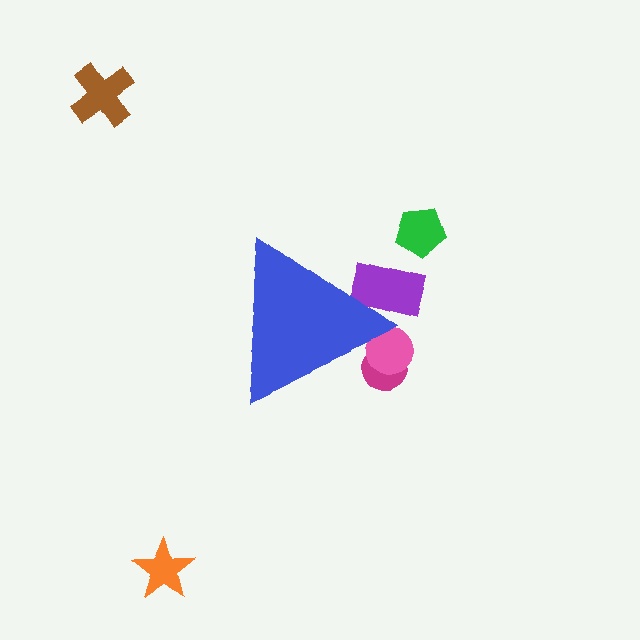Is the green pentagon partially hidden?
No, the green pentagon is fully visible.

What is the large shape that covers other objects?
A blue triangle.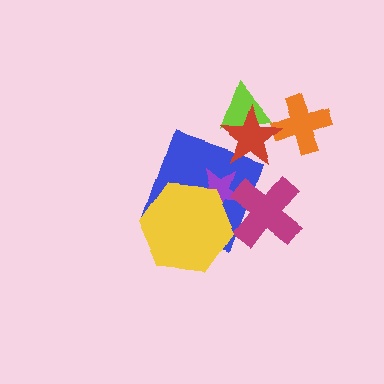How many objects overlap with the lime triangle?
1 object overlaps with the lime triangle.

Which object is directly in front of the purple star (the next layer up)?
The magenta cross is directly in front of the purple star.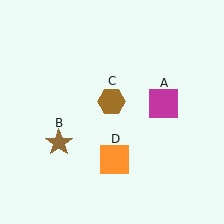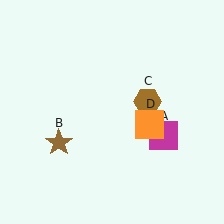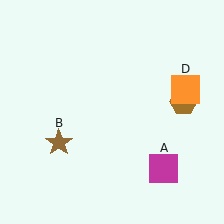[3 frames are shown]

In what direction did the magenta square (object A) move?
The magenta square (object A) moved down.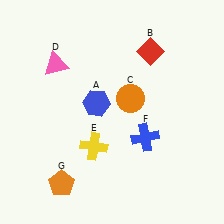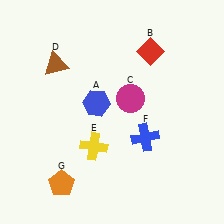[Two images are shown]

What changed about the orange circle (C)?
In Image 1, C is orange. In Image 2, it changed to magenta.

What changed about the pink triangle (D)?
In Image 1, D is pink. In Image 2, it changed to brown.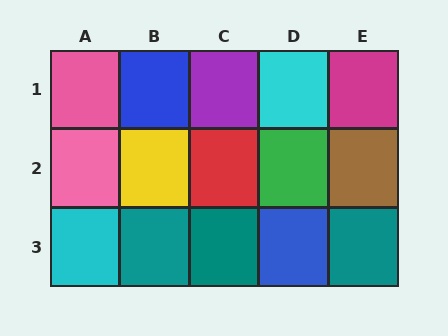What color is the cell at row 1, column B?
Blue.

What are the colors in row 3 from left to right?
Cyan, teal, teal, blue, teal.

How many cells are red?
1 cell is red.